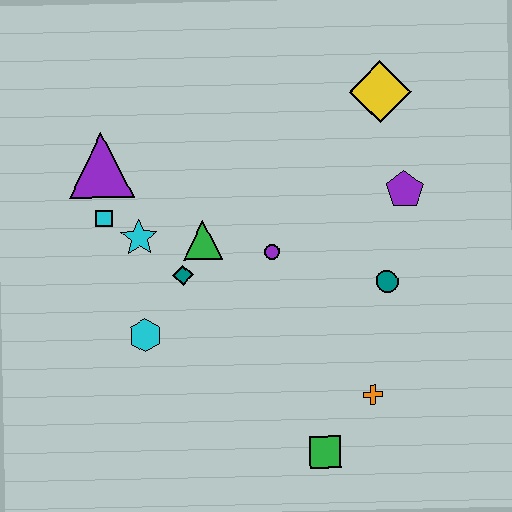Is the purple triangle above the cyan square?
Yes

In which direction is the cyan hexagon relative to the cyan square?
The cyan hexagon is below the cyan square.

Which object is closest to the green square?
The orange cross is closest to the green square.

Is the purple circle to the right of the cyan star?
Yes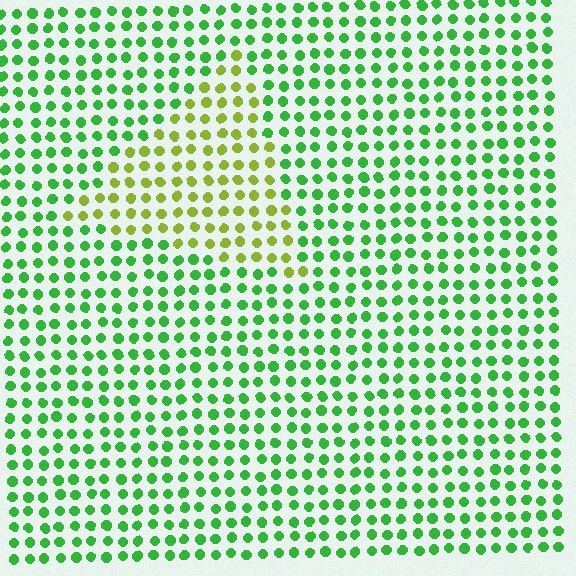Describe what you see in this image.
The image is filled with small green elements in a uniform arrangement. A triangle-shaped region is visible where the elements are tinted to a slightly different hue, forming a subtle color boundary.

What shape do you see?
I see a triangle.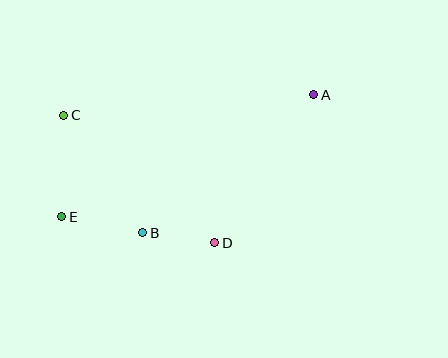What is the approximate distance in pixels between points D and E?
The distance between D and E is approximately 155 pixels.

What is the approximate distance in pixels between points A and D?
The distance between A and D is approximately 178 pixels.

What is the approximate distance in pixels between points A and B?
The distance between A and B is approximately 219 pixels.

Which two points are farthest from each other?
Points A and E are farthest from each other.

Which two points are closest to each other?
Points B and D are closest to each other.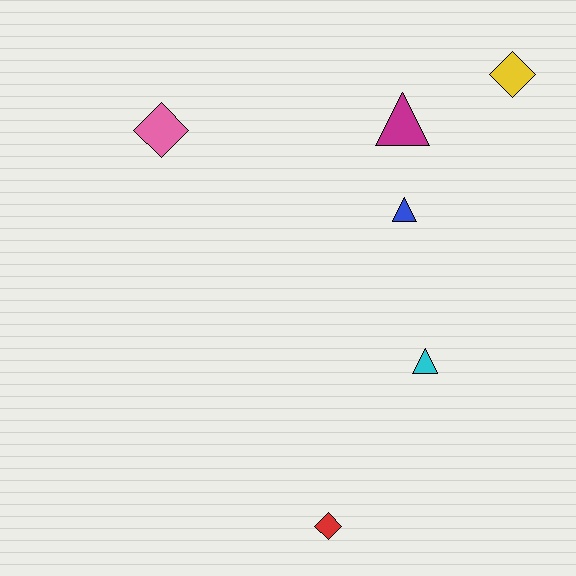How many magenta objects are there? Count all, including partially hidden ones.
There is 1 magenta object.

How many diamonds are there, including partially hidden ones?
There are 3 diamonds.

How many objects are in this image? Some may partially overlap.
There are 6 objects.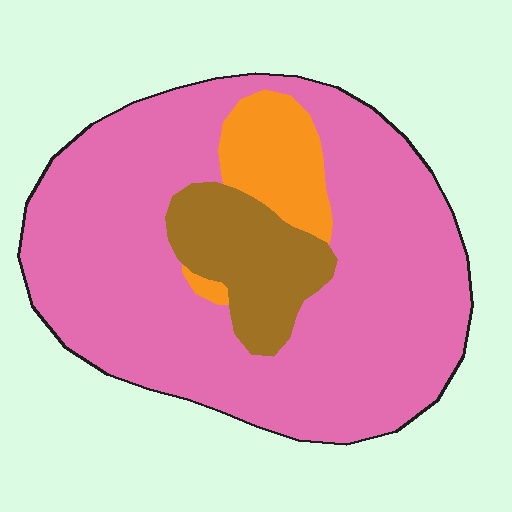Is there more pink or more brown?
Pink.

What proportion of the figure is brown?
Brown covers 13% of the figure.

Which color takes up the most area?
Pink, at roughly 75%.